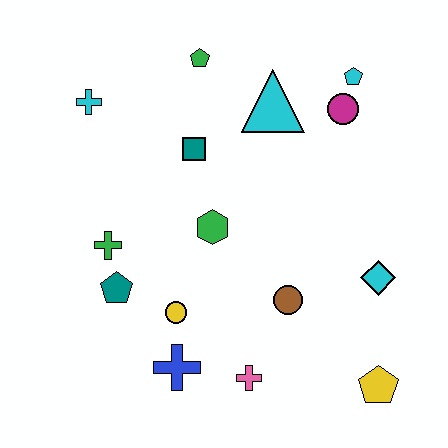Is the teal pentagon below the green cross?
Yes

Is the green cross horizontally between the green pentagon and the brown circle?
No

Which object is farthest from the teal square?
The yellow pentagon is farthest from the teal square.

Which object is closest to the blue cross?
The yellow circle is closest to the blue cross.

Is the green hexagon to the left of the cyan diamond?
Yes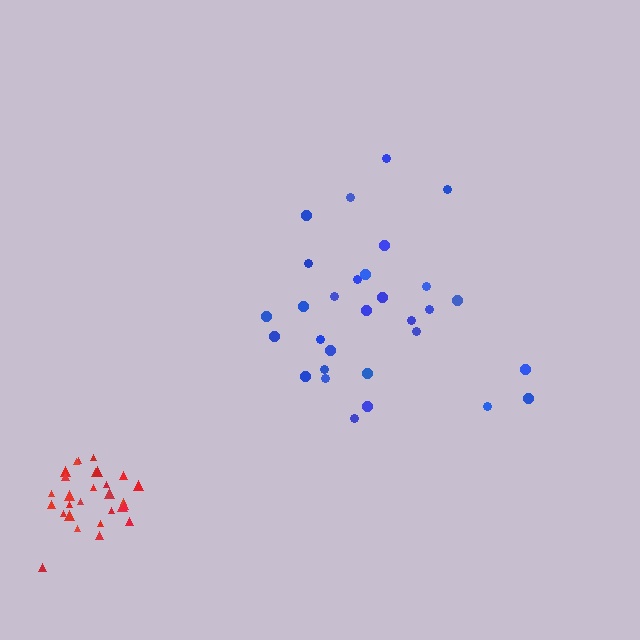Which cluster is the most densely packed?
Red.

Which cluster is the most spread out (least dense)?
Blue.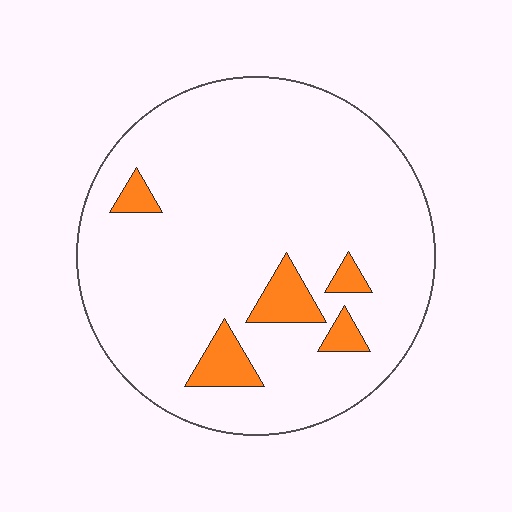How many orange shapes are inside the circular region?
5.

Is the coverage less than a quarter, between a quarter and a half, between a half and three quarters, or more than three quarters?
Less than a quarter.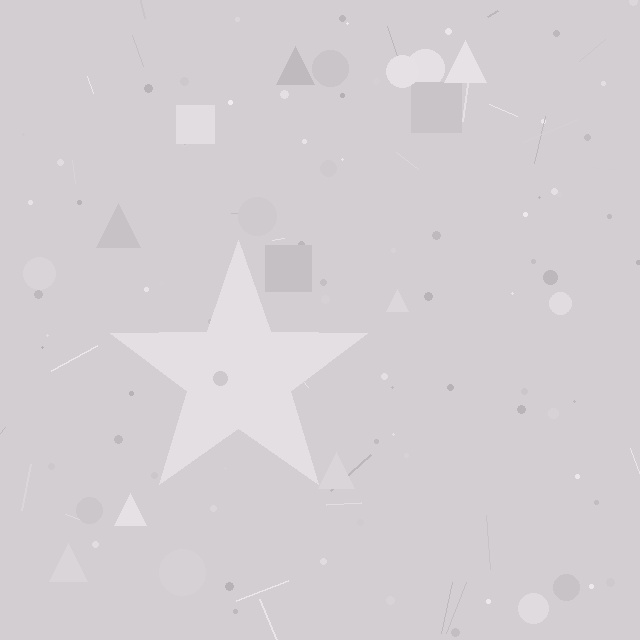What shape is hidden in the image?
A star is hidden in the image.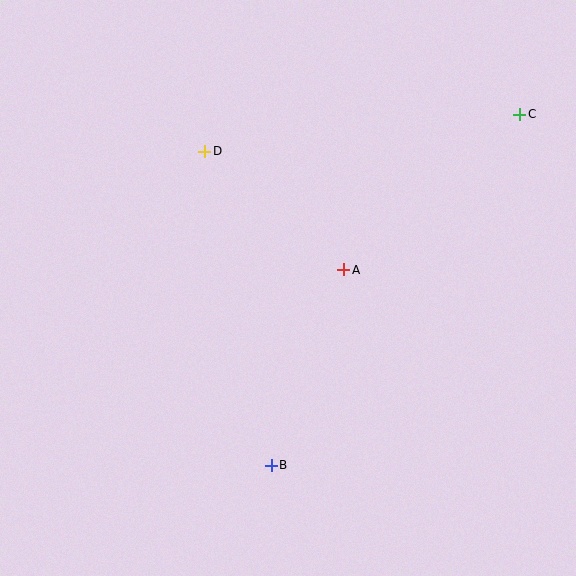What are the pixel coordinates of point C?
Point C is at (520, 114).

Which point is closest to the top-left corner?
Point D is closest to the top-left corner.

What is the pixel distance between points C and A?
The distance between C and A is 235 pixels.